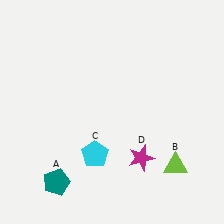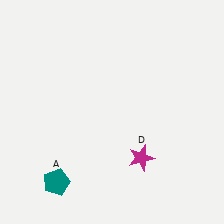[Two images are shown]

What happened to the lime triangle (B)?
The lime triangle (B) was removed in Image 2. It was in the bottom-right area of Image 1.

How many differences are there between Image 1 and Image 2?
There are 2 differences between the two images.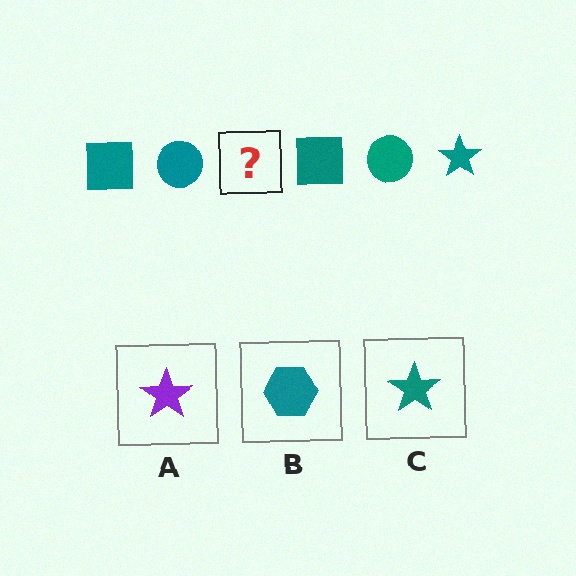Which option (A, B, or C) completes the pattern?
C.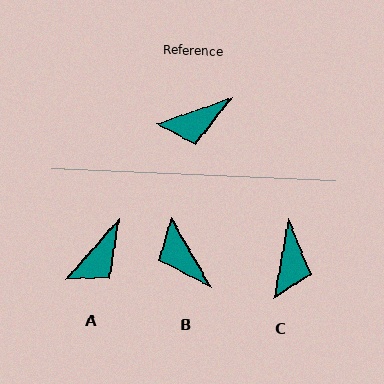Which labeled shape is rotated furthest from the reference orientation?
B, about 80 degrees away.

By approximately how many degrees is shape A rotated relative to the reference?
Approximately 29 degrees counter-clockwise.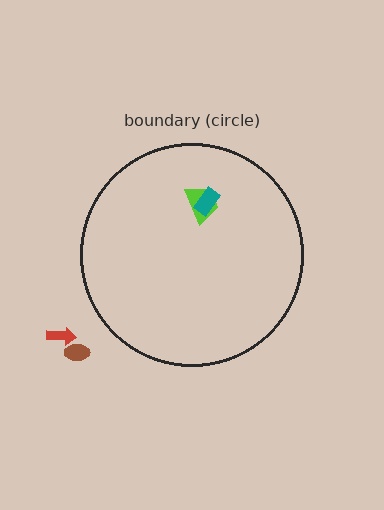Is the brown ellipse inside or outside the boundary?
Outside.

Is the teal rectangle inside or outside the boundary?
Inside.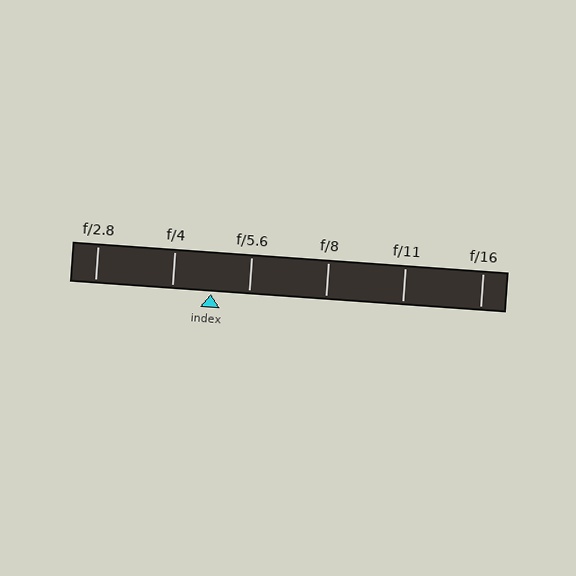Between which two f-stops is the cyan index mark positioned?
The index mark is between f/4 and f/5.6.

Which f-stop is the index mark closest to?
The index mark is closest to f/5.6.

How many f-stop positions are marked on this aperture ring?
There are 6 f-stop positions marked.